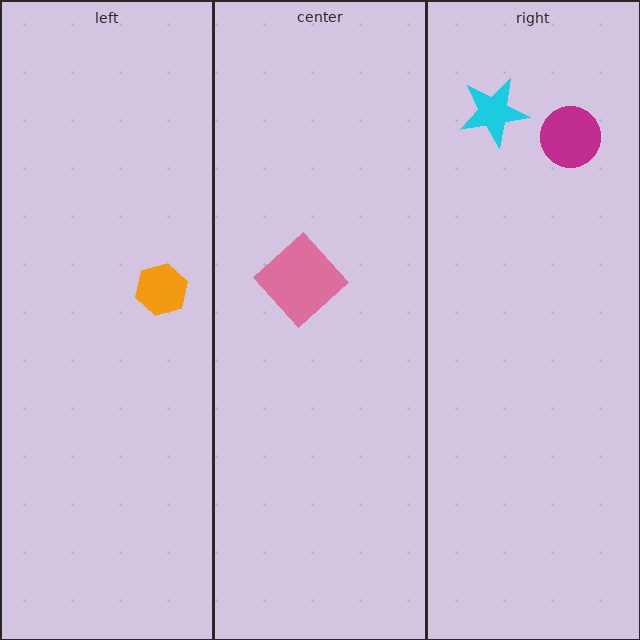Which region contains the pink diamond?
The center region.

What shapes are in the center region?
The pink diamond.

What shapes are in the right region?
The magenta circle, the cyan star.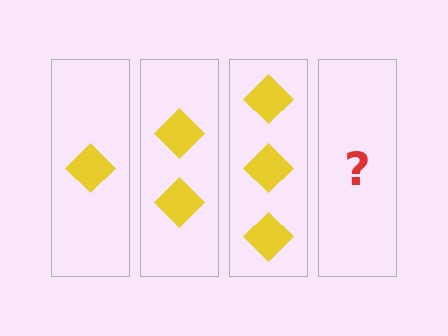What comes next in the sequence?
The next element should be 4 diamonds.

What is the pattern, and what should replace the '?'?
The pattern is that each step adds one more diamond. The '?' should be 4 diamonds.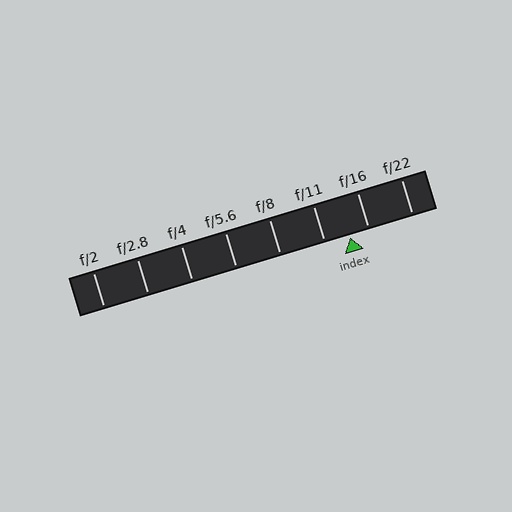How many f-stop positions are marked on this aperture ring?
There are 8 f-stop positions marked.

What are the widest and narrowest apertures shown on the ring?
The widest aperture shown is f/2 and the narrowest is f/22.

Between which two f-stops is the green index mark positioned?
The index mark is between f/11 and f/16.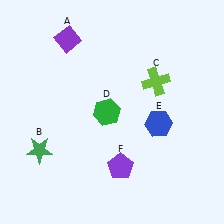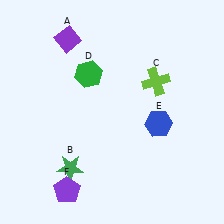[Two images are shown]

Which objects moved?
The objects that moved are: the green star (B), the green hexagon (D), the purple pentagon (F).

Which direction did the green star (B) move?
The green star (B) moved right.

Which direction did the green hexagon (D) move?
The green hexagon (D) moved up.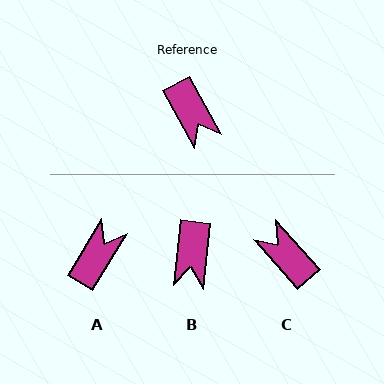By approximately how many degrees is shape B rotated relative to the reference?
Approximately 35 degrees clockwise.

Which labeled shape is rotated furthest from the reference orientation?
C, about 167 degrees away.